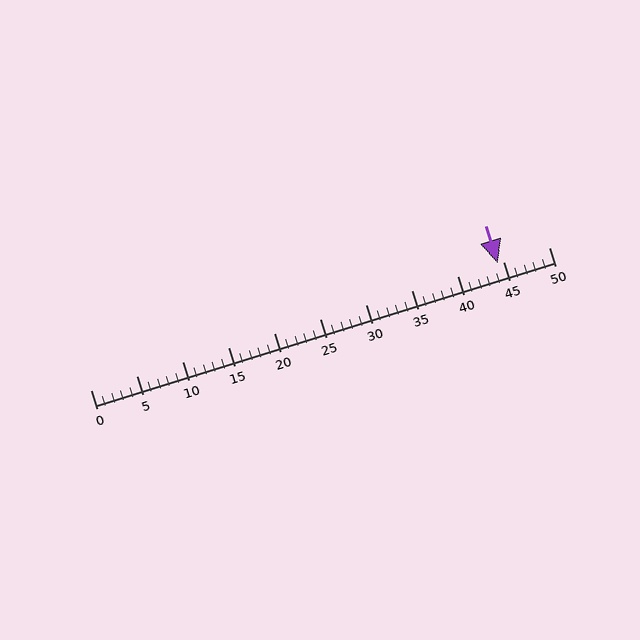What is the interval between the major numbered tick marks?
The major tick marks are spaced 5 units apart.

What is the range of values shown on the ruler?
The ruler shows values from 0 to 50.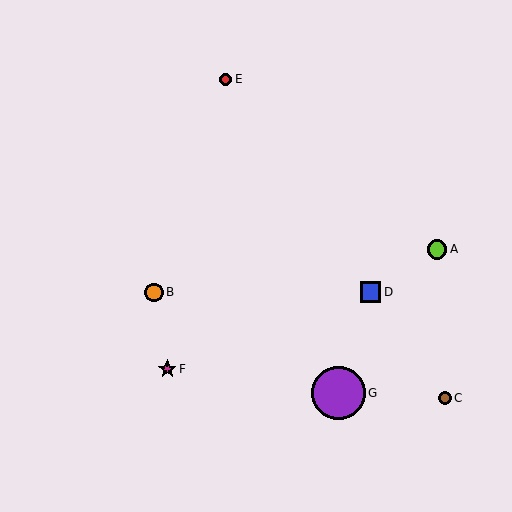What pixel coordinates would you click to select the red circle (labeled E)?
Click at (226, 79) to select the red circle E.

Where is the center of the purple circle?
The center of the purple circle is at (338, 393).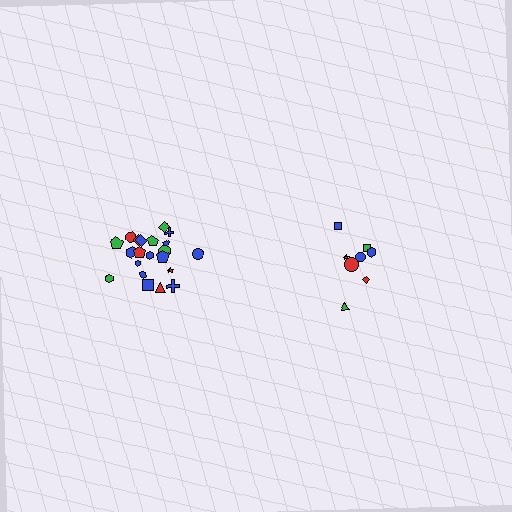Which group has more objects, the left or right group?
The left group.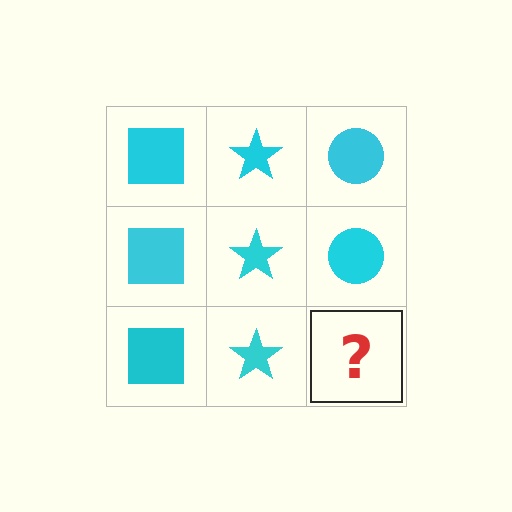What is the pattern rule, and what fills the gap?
The rule is that each column has a consistent shape. The gap should be filled with a cyan circle.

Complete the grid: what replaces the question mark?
The question mark should be replaced with a cyan circle.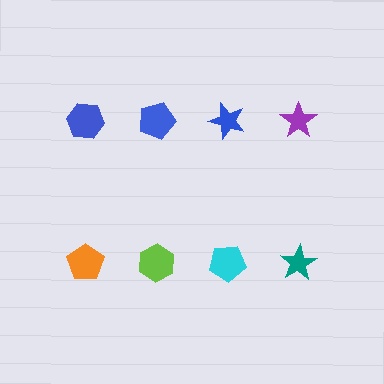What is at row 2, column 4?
A teal star.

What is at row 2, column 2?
A lime hexagon.